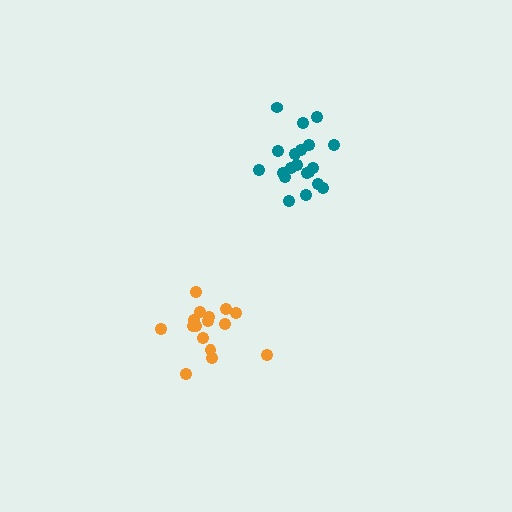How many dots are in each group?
Group 1: 20 dots, Group 2: 16 dots (36 total).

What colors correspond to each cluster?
The clusters are colored: teal, orange.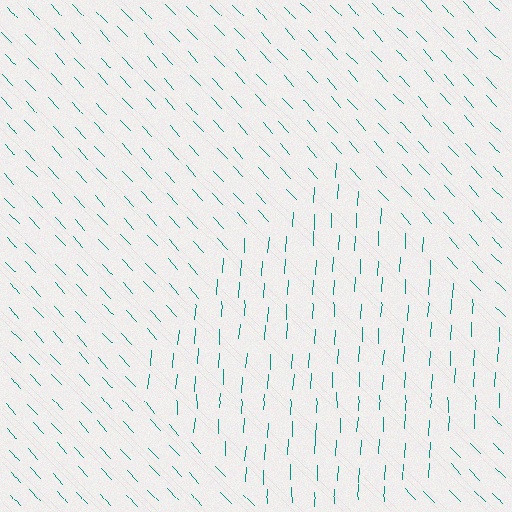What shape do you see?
I see a diamond.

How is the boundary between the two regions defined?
The boundary is defined purely by a change in line orientation (approximately 45 degrees difference). All lines are the same color and thickness.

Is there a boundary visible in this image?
Yes, there is a texture boundary formed by a change in line orientation.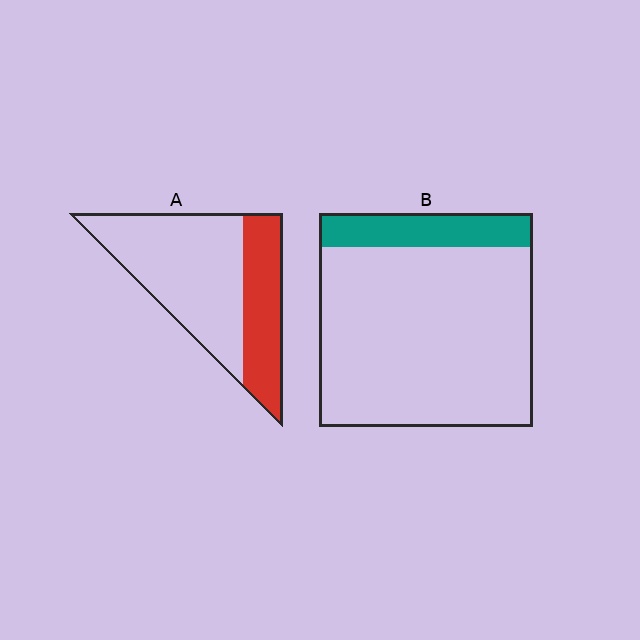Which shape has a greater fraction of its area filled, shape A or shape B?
Shape A.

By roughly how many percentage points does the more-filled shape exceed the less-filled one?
By roughly 20 percentage points (A over B).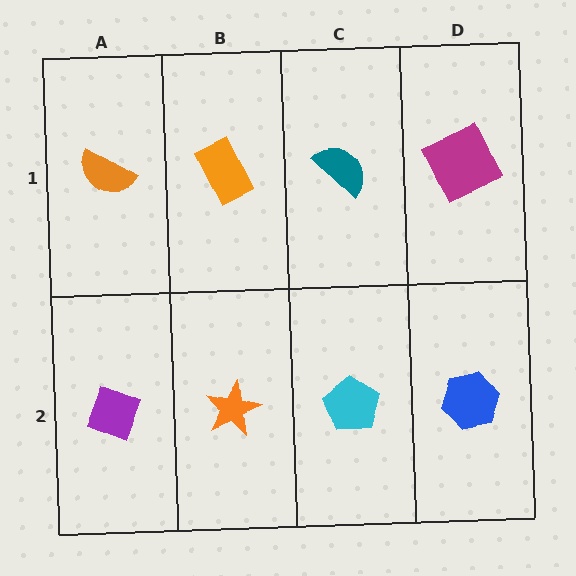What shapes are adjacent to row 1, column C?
A cyan pentagon (row 2, column C), an orange rectangle (row 1, column B), a magenta square (row 1, column D).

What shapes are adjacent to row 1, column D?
A blue hexagon (row 2, column D), a teal semicircle (row 1, column C).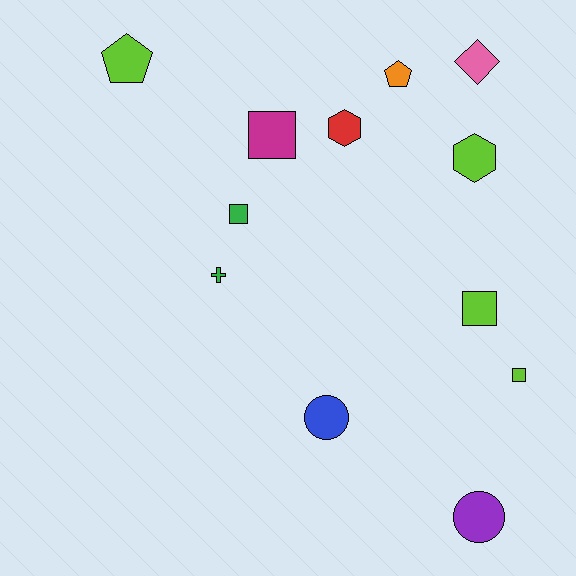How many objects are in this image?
There are 12 objects.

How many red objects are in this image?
There is 1 red object.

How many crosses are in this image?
There is 1 cross.